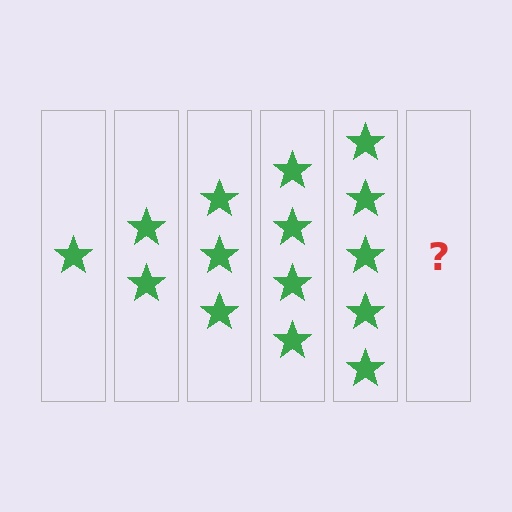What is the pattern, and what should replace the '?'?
The pattern is that each step adds one more star. The '?' should be 6 stars.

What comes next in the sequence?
The next element should be 6 stars.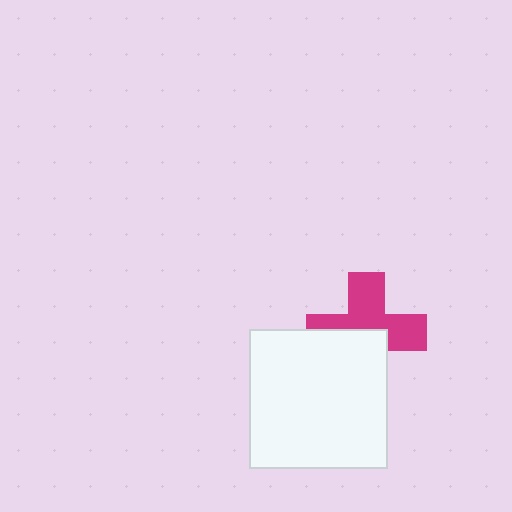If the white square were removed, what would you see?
You would see the complete magenta cross.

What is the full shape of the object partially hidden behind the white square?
The partially hidden object is a magenta cross.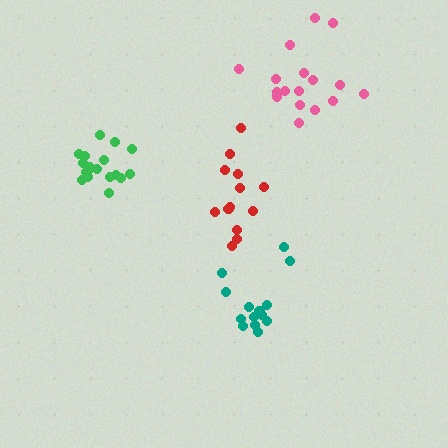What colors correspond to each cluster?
The clusters are colored: teal, green, red, pink.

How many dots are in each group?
Group 1: 14 dots, Group 2: 18 dots, Group 3: 13 dots, Group 4: 18 dots (63 total).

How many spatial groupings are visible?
There are 4 spatial groupings.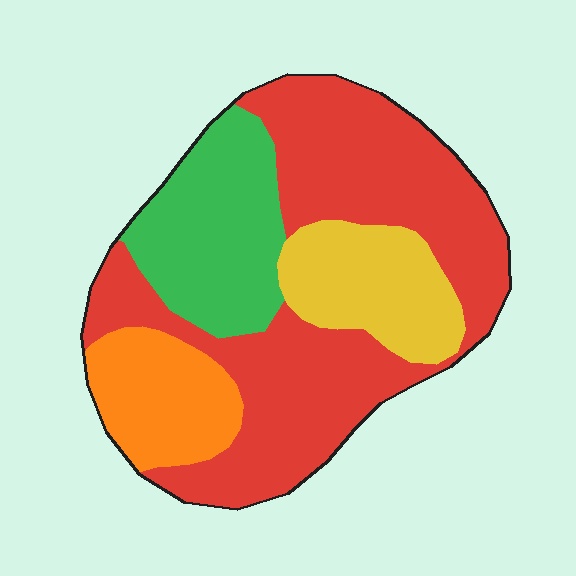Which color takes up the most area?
Red, at roughly 50%.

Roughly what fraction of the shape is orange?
Orange covers around 15% of the shape.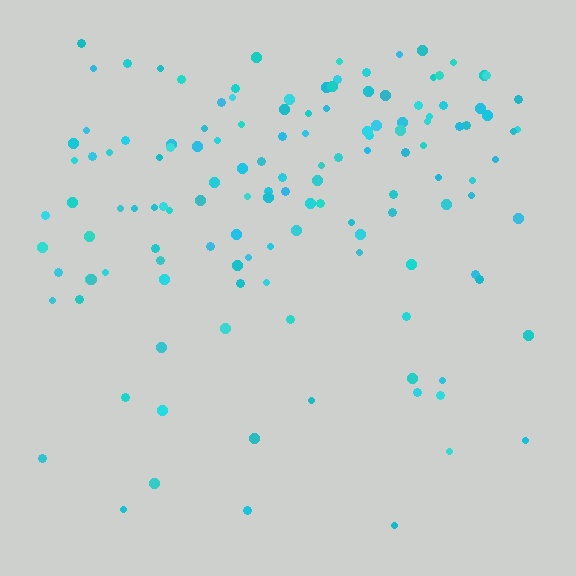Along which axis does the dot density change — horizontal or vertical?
Vertical.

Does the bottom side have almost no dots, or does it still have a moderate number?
Still a moderate number, just noticeably fewer than the top.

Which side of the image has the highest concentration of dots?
The top.